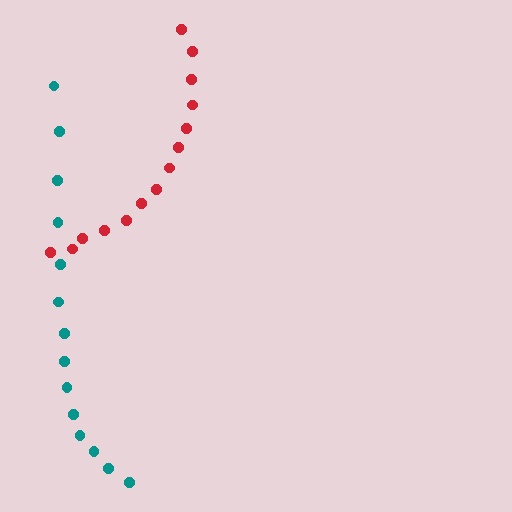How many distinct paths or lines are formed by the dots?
There are 2 distinct paths.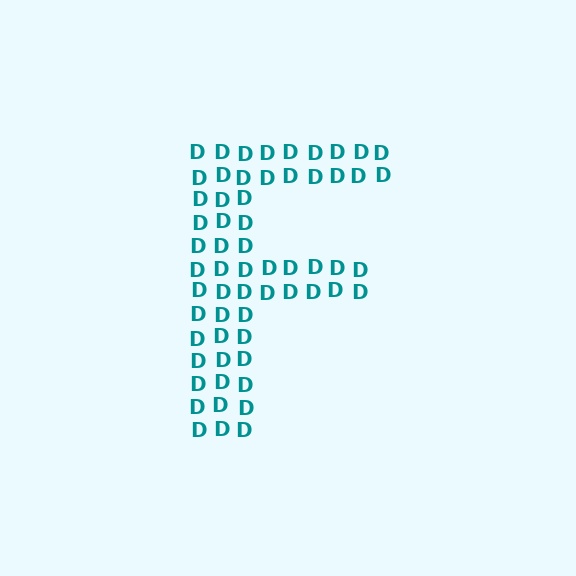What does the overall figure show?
The overall figure shows the letter F.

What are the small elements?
The small elements are letter D's.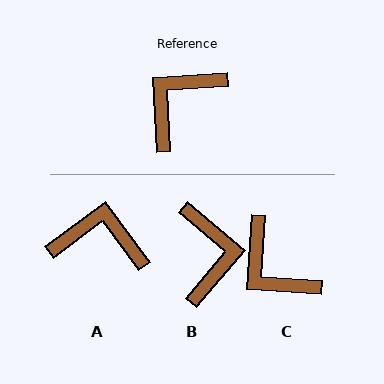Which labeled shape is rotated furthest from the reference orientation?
B, about 134 degrees away.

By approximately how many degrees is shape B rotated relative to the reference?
Approximately 134 degrees clockwise.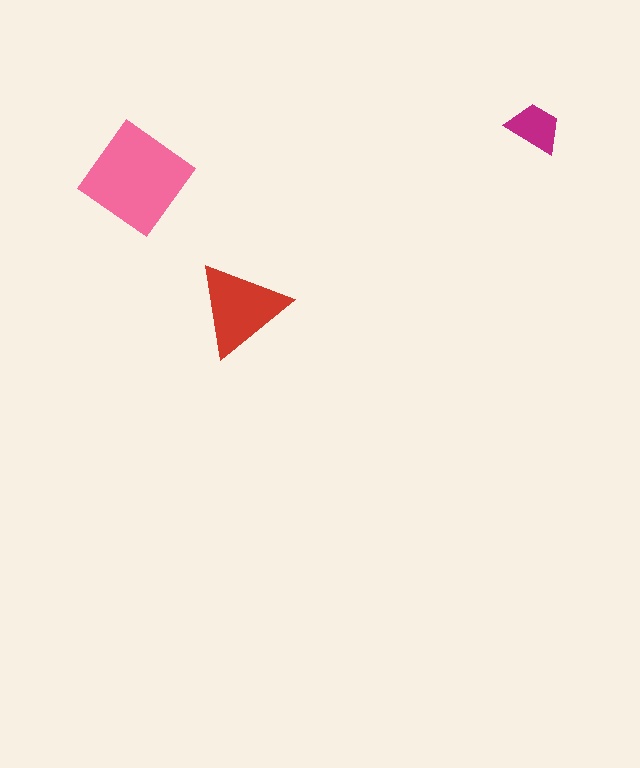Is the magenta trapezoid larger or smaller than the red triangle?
Smaller.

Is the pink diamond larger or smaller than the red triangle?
Larger.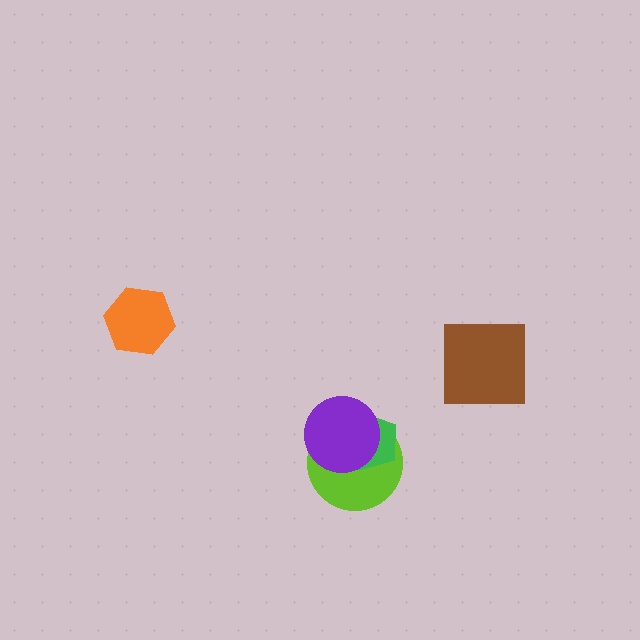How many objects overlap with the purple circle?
2 objects overlap with the purple circle.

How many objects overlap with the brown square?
0 objects overlap with the brown square.